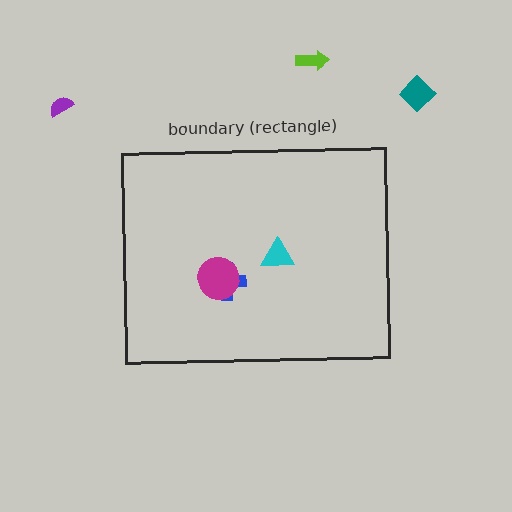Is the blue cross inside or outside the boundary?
Inside.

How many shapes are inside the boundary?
3 inside, 3 outside.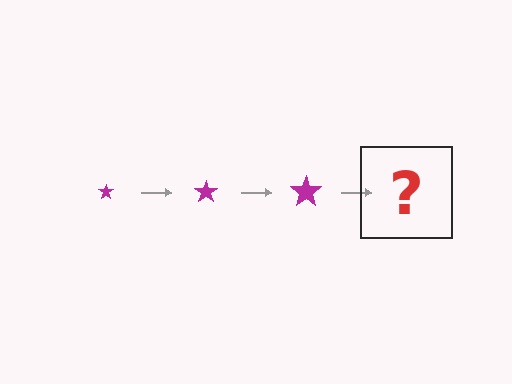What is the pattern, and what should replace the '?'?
The pattern is that the star gets progressively larger each step. The '?' should be a magenta star, larger than the previous one.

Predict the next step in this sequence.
The next step is a magenta star, larger than the previous one.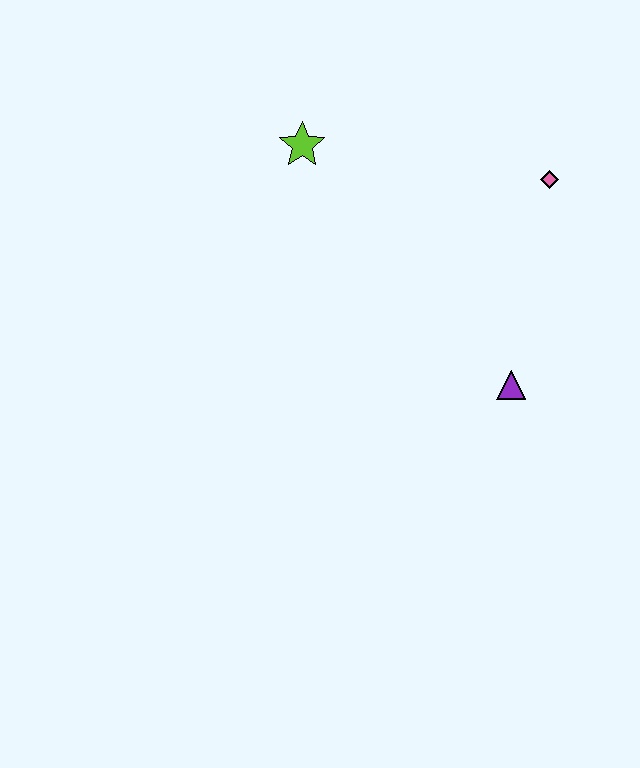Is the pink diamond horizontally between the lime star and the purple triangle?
No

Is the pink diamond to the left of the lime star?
No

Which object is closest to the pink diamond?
The purple triangle is closest to the pink diamond.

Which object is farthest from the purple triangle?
The lime star is farthest from the purple triangle.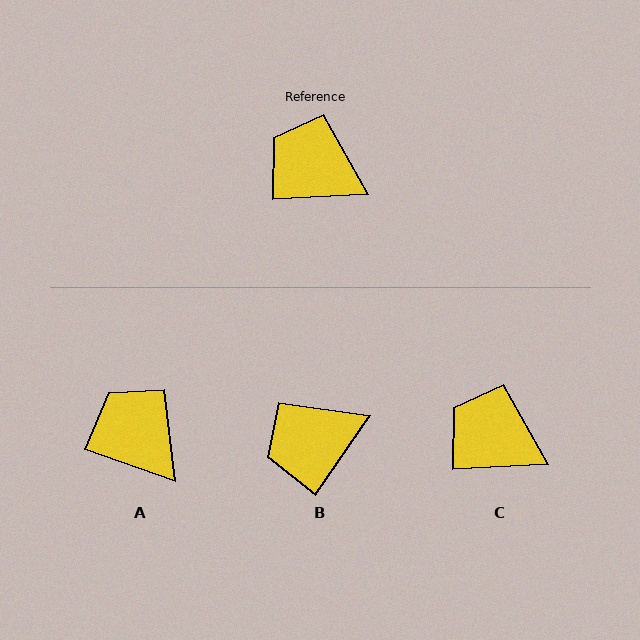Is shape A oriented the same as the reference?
No, it is off by about 22 degrees.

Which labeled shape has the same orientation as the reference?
C.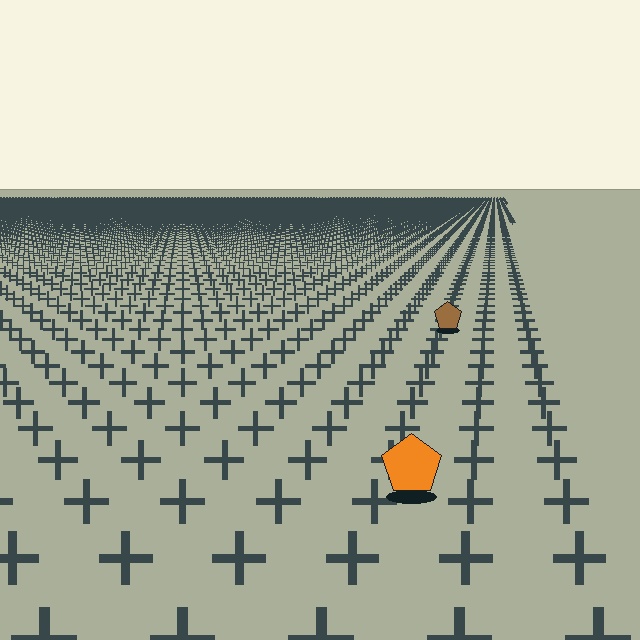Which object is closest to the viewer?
The orange pentagon is closest. The texture marks near it are larger and more spread out.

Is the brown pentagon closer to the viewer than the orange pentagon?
No. The orange pentagon is closer — you can tell from the texture gradient: the ground texture is coarser near it.